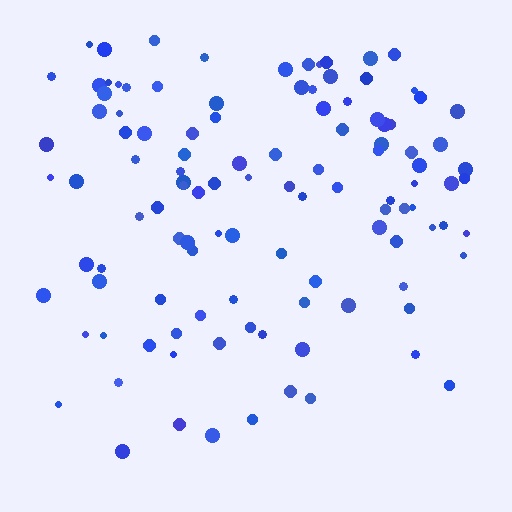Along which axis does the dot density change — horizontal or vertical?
Vertical.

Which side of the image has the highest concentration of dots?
The top.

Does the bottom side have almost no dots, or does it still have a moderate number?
Still a moderate number, just noticeably fewer than the top.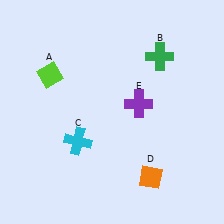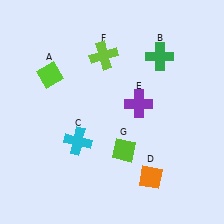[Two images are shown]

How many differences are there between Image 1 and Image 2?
There are 2 differences between the two images.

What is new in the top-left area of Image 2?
A lime cross (F) was added in the top-left area of Image 2.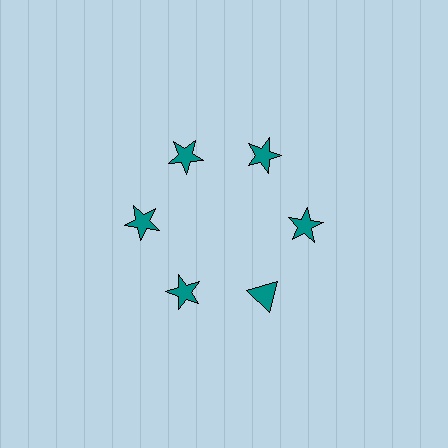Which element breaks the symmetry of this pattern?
The teal triangle at roughly the 5 o'clock position breaks the symmetry. All other shapes are teal stars.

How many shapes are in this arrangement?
There are 6 shapes arranged in a ring pattern.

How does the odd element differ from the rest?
It has a different shape: triangle instead of star.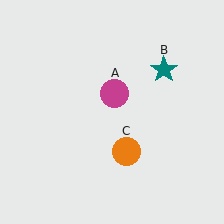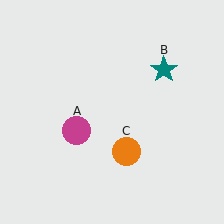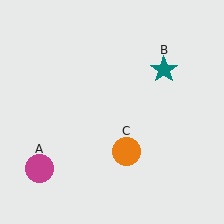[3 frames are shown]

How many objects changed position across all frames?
1 object changed position: magenta circle (object A).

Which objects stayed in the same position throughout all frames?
Teal star (object B) and orange circle (object C) remained stationary.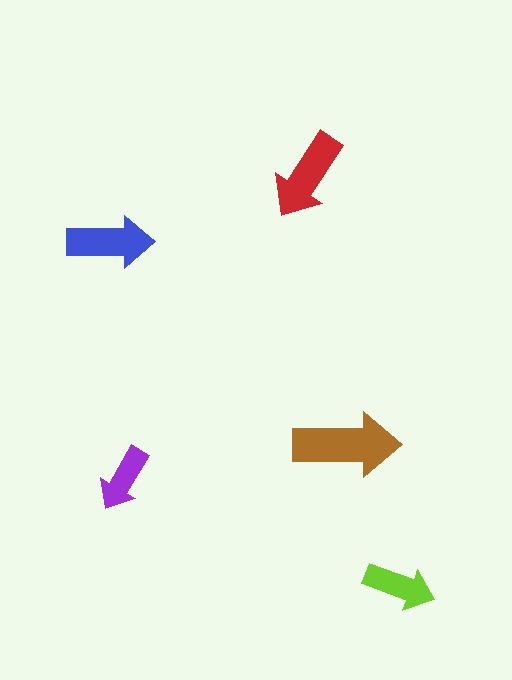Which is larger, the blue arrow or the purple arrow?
The blue one.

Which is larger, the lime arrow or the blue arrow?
The blue one.